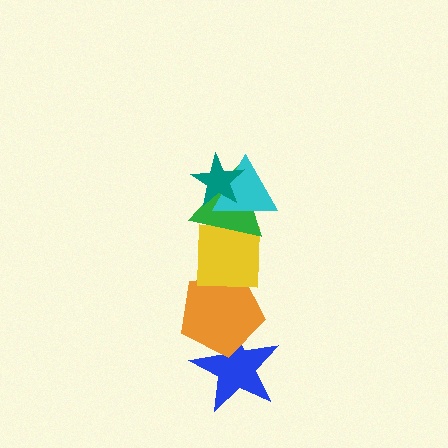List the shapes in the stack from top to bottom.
From top to bottom: the teal star, the cyan triangle, the green triangle, the yellow square, the orange pentagon, the blue star.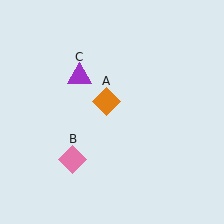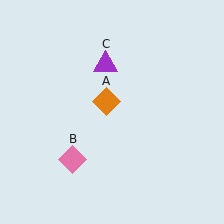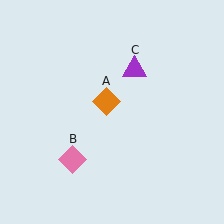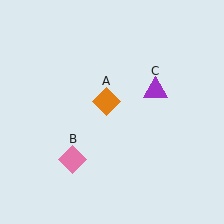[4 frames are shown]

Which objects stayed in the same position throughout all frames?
Orange diamond (object A) and pink diamond (object B) remained stationary.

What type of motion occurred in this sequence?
The purple triangle (object C) rotated clockwise around the center of the scene.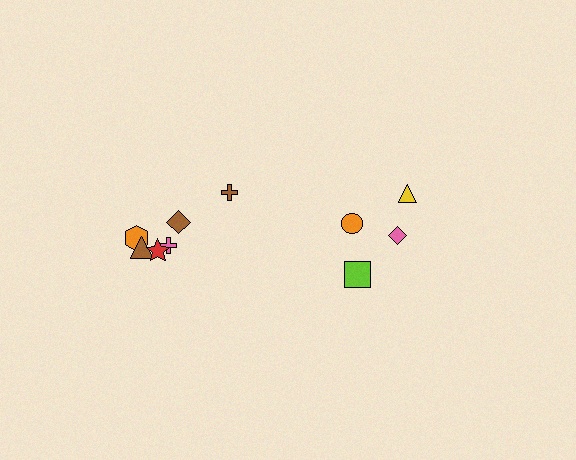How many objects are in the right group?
There are 4 objects.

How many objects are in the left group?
There are 6 objects.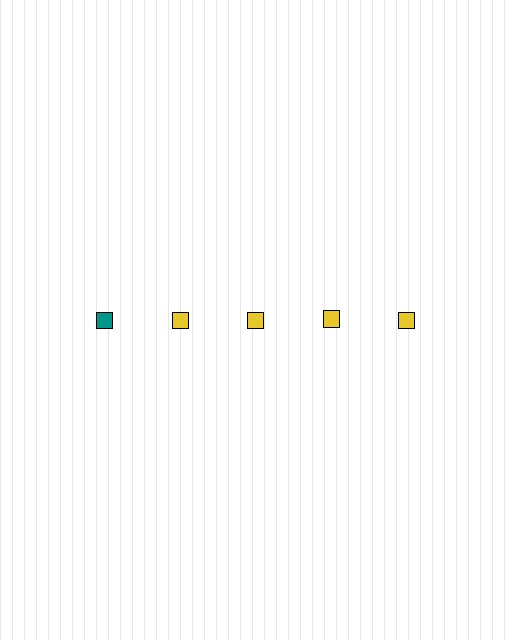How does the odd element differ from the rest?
It has a different color: teal instead of yellow.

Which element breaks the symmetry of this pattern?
The teal square in the top row, leftmost column breaks the symmetry. All other shapes are yellow squares.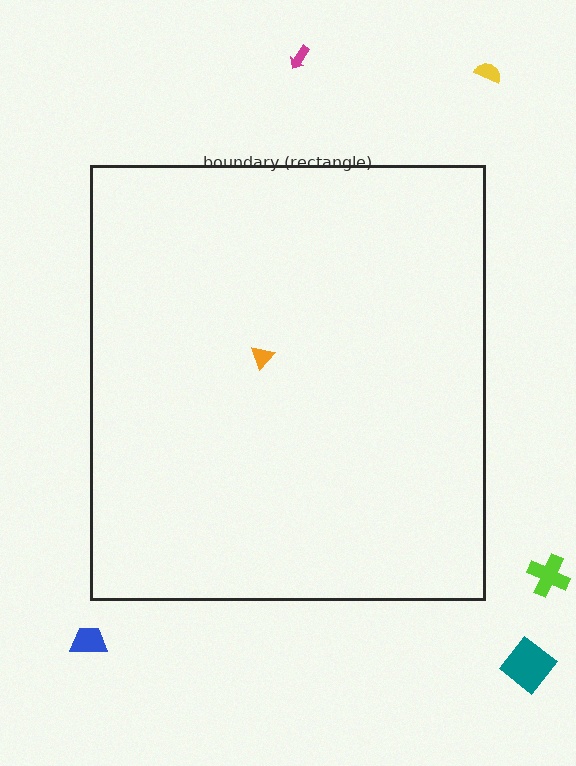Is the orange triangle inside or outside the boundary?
Inside.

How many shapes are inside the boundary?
1 inside, 5 outside.